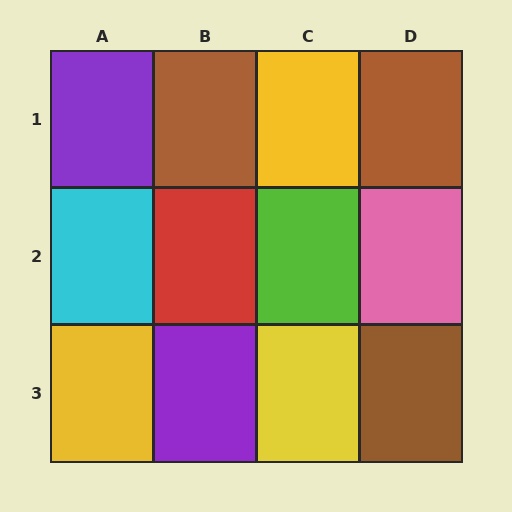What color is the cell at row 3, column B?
Purple.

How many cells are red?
1 cell is red.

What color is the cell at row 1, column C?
Yellow.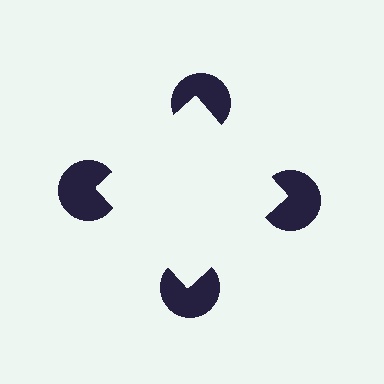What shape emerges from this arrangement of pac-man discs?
An illusory square — its edges are inferred from the aligned wedge cuts in the pac-man discs, not physically drawn.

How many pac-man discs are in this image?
There are 4 — one at each vertex of the illusory square.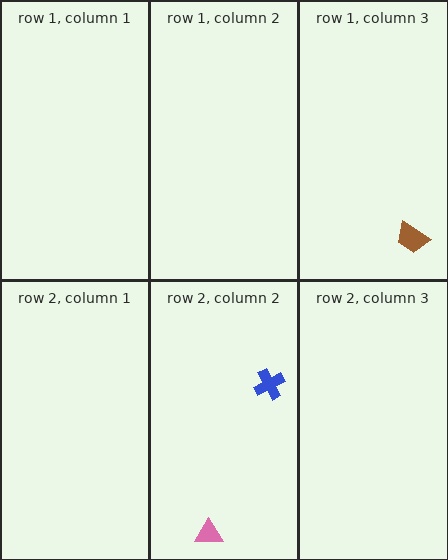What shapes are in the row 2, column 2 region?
The pink triangle, the blue cross.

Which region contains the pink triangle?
The row 2, column 2 region.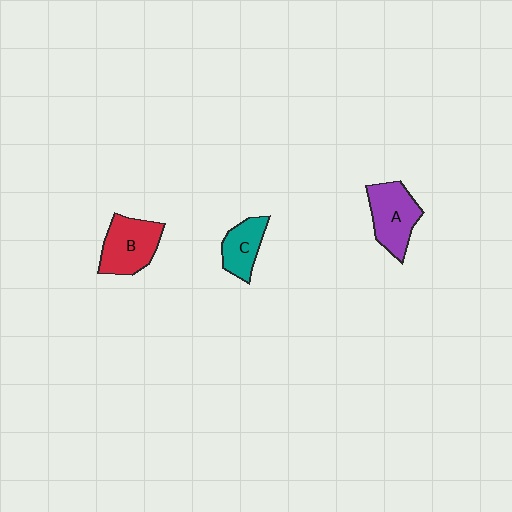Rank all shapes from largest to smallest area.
From largest to smallest: B (red), A (purple), C (teal).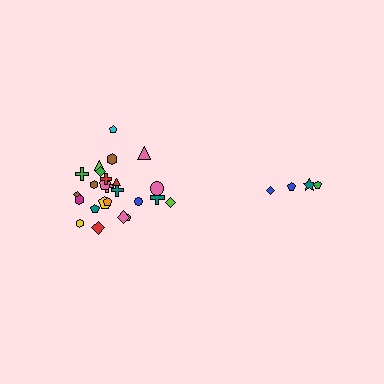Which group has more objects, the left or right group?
The left group.